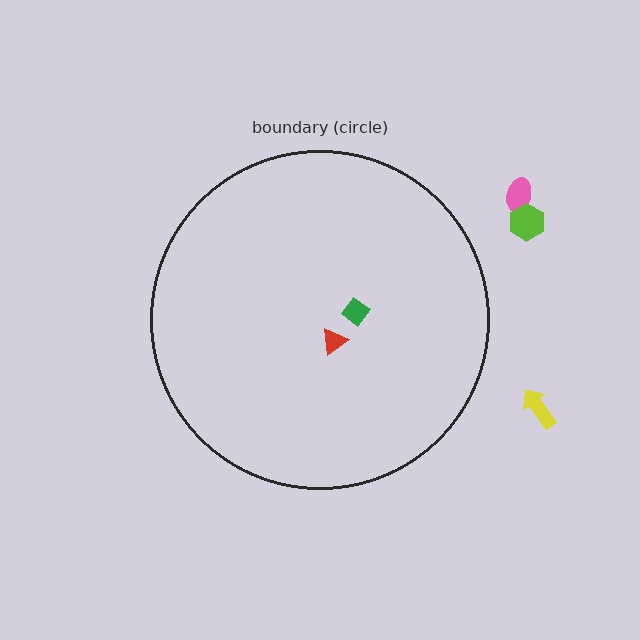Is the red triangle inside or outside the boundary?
Inside.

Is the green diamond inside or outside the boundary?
Inside.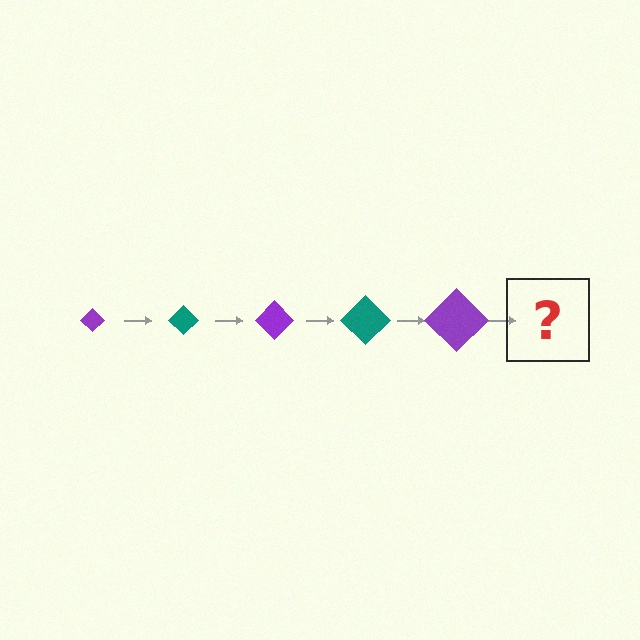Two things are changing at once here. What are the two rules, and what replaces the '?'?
The two rules are that the diamond grows larger each step and the color cycles through purple and teal. The '?' should be a teal diamond, larger than the previous one.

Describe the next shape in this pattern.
It should be a teal diamond, larger than the previous one.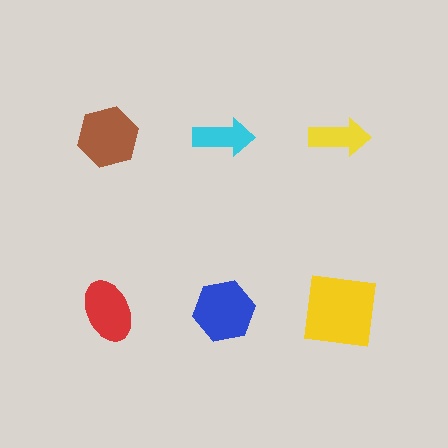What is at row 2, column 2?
A blue hexagon.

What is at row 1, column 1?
A brown hexagon.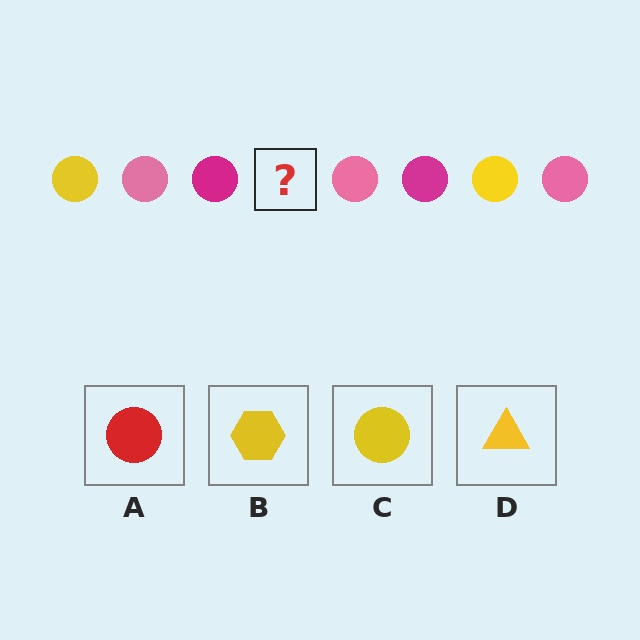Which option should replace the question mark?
Option C.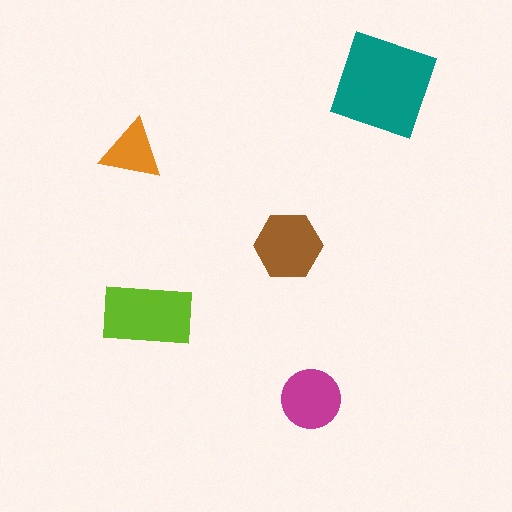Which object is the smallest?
The orange triangle.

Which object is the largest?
The teal diamond.